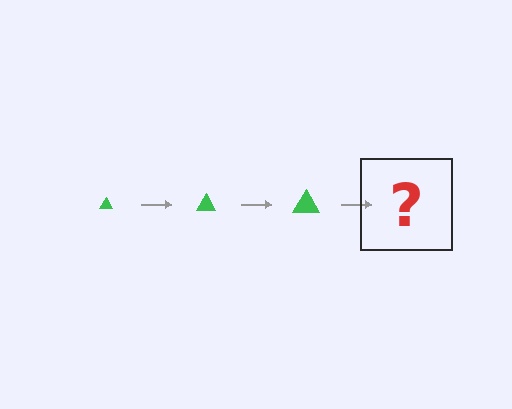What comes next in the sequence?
The next element should be a green triangle, larger than the previous one.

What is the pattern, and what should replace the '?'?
The pattern is that the triangle gets progressively larger each step. The '?' should be a green triangle, larger than the previous one.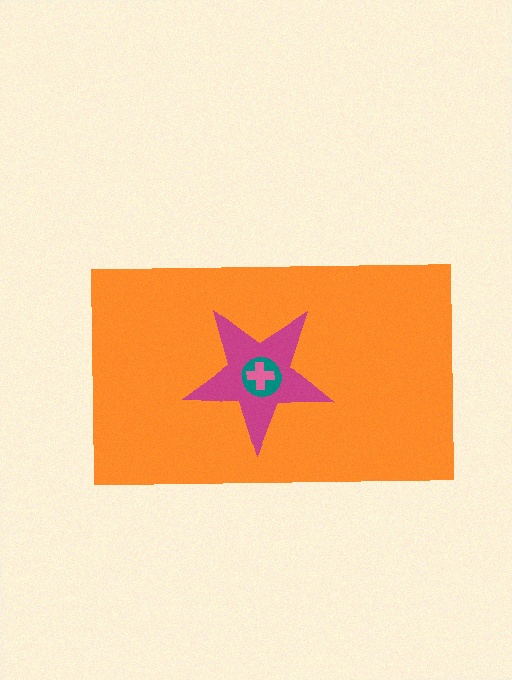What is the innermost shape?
The pink cross.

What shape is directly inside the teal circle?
The pink cross.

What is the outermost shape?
The orange rectangle.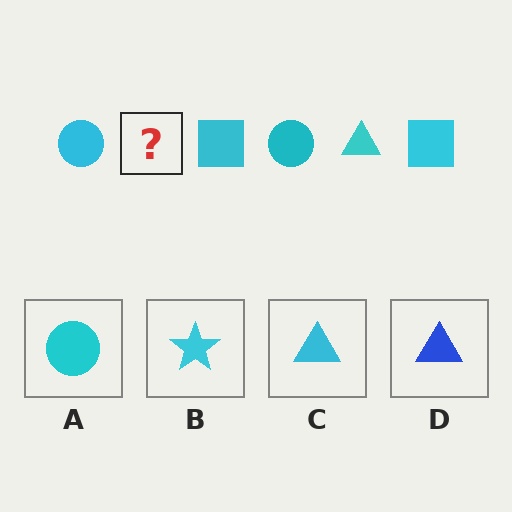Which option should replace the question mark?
Option C.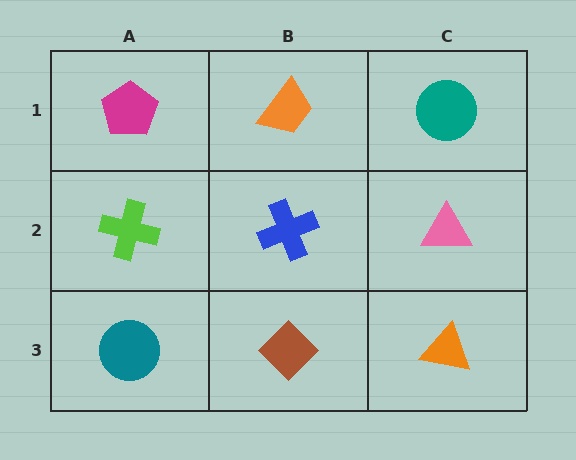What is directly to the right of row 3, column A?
A brown diamond.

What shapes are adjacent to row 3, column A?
A lime cross (row 2, column A), a brown diamond (row 3, column B).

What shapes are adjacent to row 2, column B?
An orange trapezoid (row 1, column B), a brown diamond (row 3, column B), a lime cross (row 2, column A), a pink triangle (row 2, column C).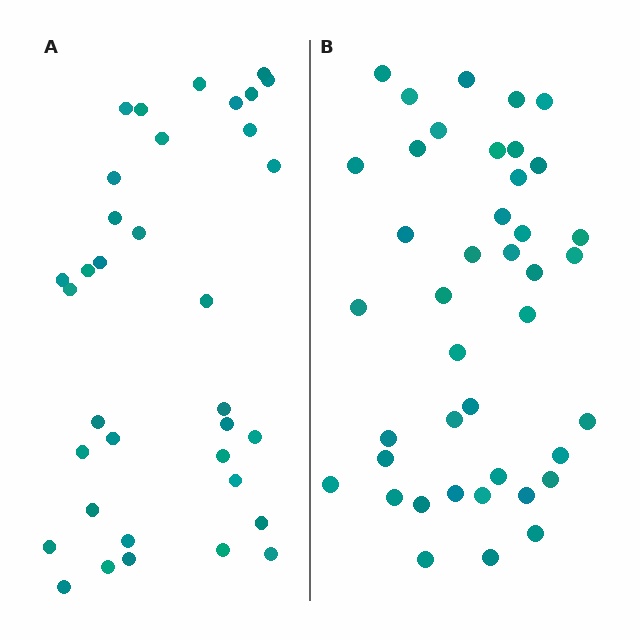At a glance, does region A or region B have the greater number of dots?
Region B (the right region) has more dots.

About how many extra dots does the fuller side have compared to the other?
Region B has about 6 more dots than region A.